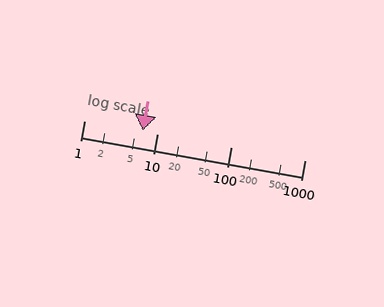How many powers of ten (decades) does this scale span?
The scale spans 3 decades, from 1 to 1000.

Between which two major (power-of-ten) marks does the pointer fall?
The pointer is between 1 and 10.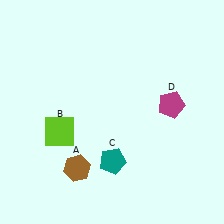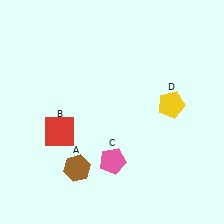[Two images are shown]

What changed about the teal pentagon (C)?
In Image 1, C is teal. In Image 2, it changed to pink.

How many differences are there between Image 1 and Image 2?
There are 3 differences between the two images.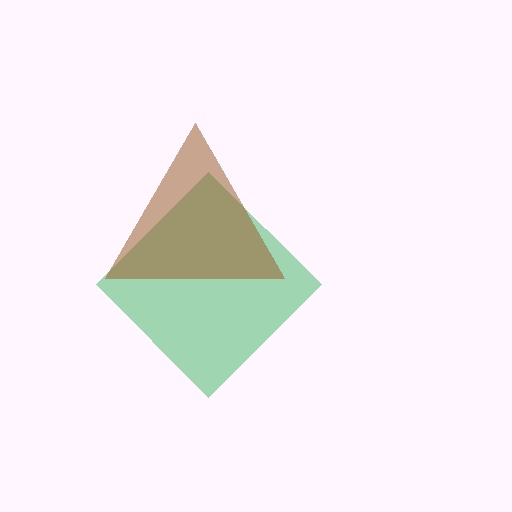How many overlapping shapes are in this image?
There are 2 overlapping shapes in the image.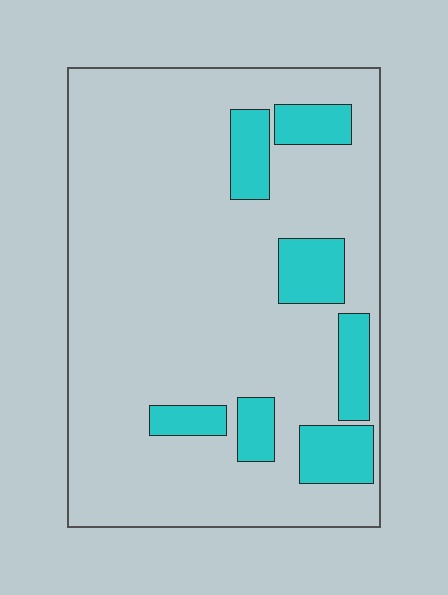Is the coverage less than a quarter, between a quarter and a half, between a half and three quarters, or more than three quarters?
Less than a quarter.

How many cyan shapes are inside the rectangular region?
7.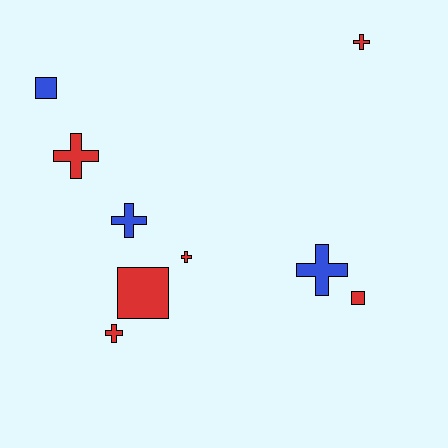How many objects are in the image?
There are 9 objects.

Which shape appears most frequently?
Cross, with 6 objects.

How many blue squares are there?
There is 1 blue square.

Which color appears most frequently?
Red, with 6 objects.